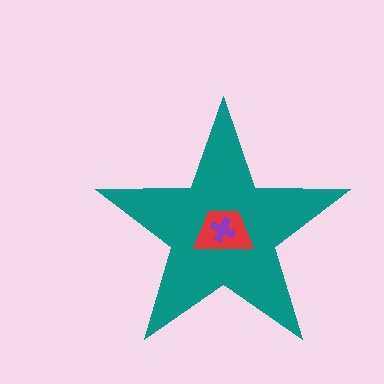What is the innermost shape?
The purple cross.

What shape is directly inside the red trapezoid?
The purple cross.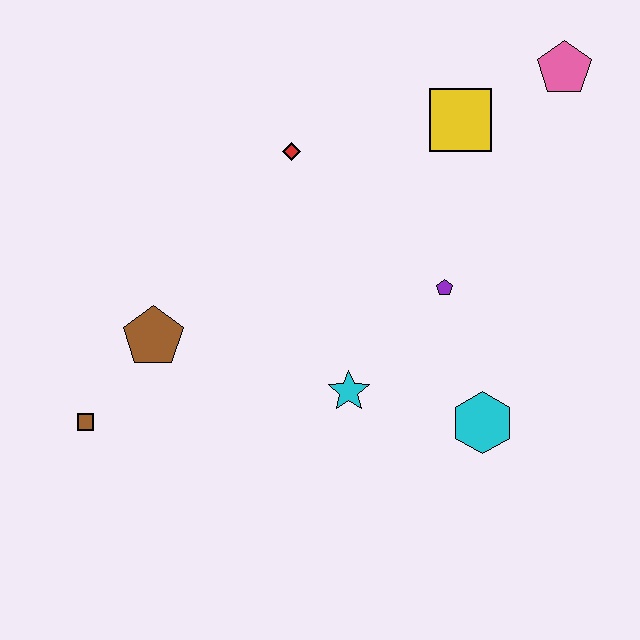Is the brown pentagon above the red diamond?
No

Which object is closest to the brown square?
The brown pentagon is closest to the brown square.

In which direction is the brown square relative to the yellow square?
The brown square is to the left of the yellow square.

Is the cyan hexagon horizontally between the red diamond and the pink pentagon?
Yes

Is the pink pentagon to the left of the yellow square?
No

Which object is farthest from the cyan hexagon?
The brown square is farthest from the cyan hexagon.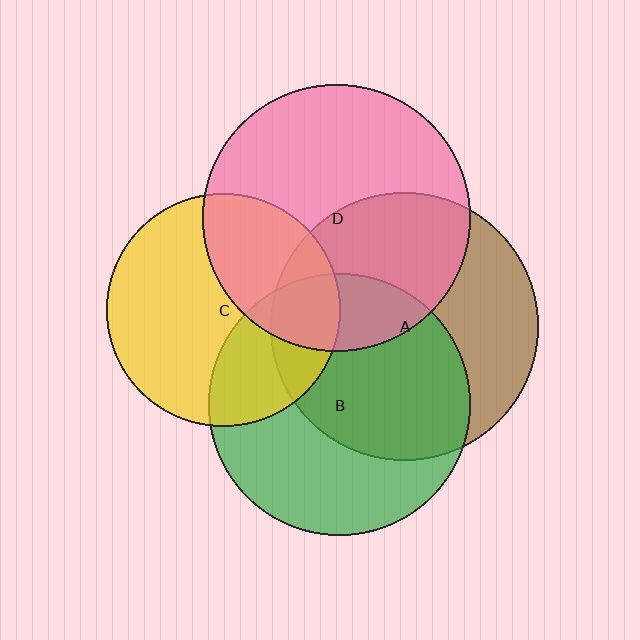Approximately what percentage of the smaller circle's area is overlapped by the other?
Approximately 30%.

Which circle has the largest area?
Circle A (brown).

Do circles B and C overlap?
Yes.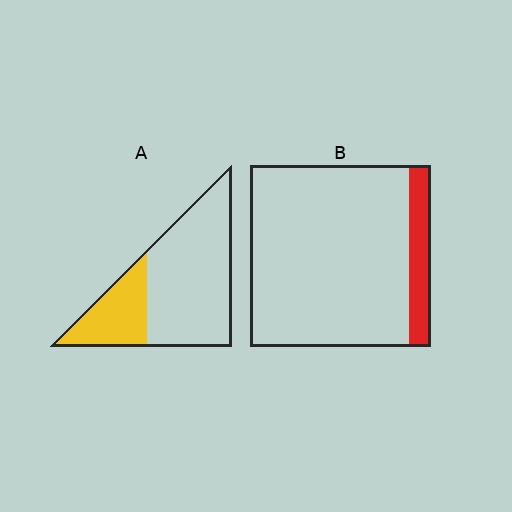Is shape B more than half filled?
No.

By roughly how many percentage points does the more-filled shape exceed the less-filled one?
By roughly 15 percentage points (A over B).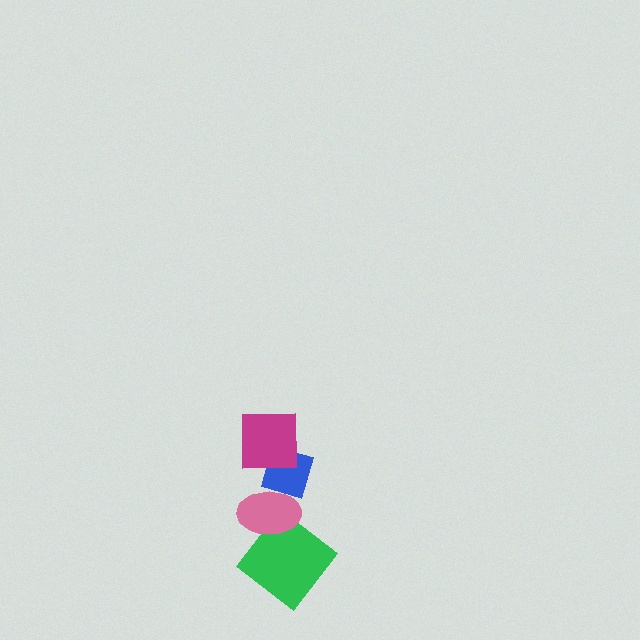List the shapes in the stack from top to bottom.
From top to bottom: the magenta square, the blue diamond, the pink ellipse, the green diamond.